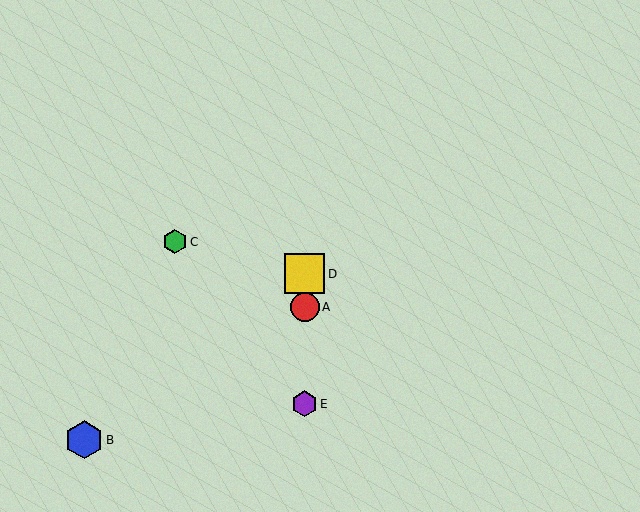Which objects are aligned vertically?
Objects A, D, E are aligned vertically.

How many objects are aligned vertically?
3 objects (A, D, E) are aligned vertically.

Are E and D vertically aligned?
Yes, both are at x≈305.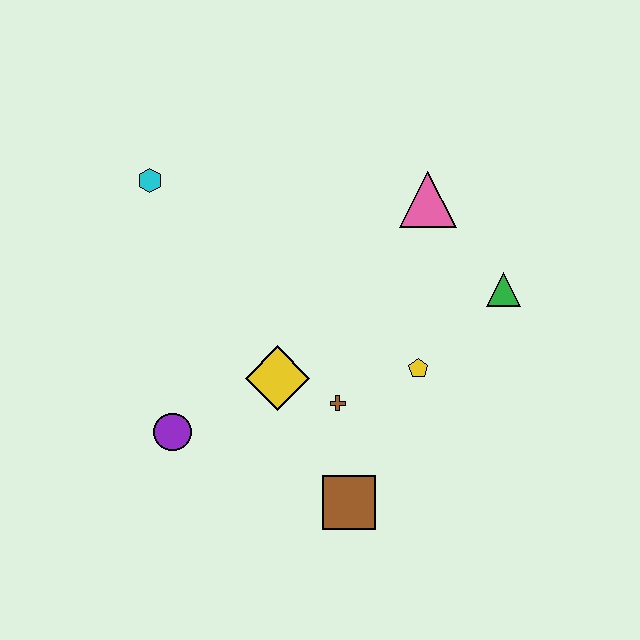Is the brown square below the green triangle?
Yes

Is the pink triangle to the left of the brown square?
No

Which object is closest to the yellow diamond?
The brown cross is closest to the yellow diamond.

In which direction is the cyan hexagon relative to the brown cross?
The cyan hexagon is above the brown cross.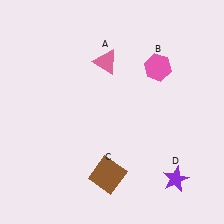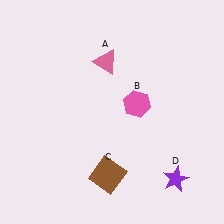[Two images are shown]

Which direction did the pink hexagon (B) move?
The pink hexagon (B) moved down.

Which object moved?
The pink hexagon (B) moved down.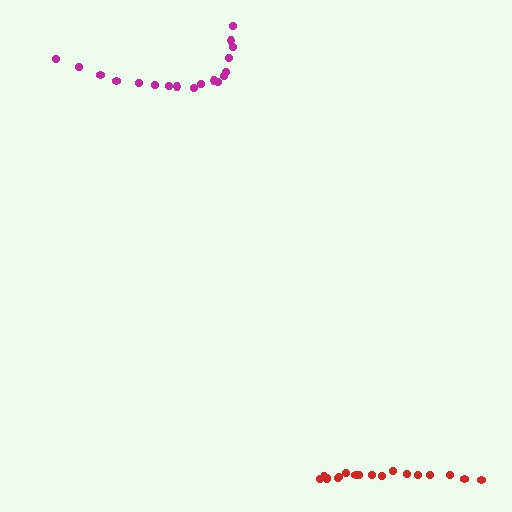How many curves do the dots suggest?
There are 2 distinct paths.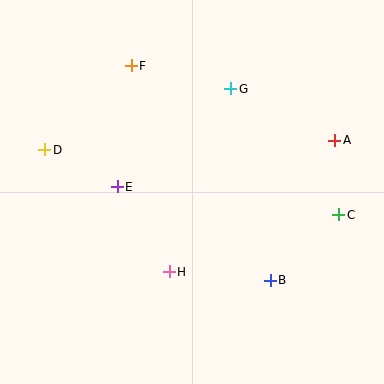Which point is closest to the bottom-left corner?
Point H is closest to the bottom-left corner.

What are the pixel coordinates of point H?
Point H is at (169, 272).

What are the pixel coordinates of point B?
Point B is at (270, 280).